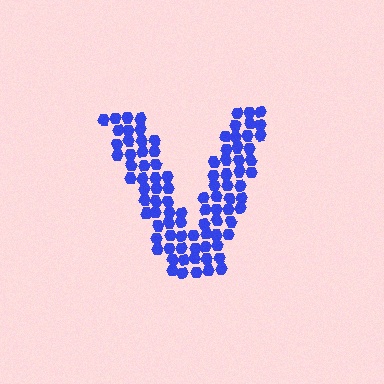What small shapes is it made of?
It is made of small hexagons.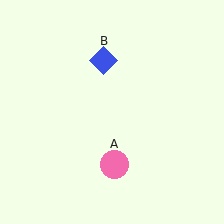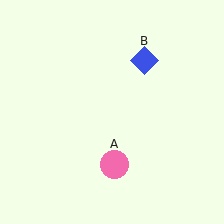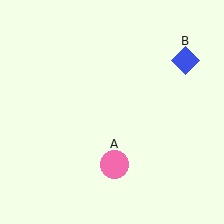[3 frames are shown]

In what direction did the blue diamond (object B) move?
The blue diamond (object B) moved right.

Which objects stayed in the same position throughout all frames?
Pink circle (object A) remained stationary.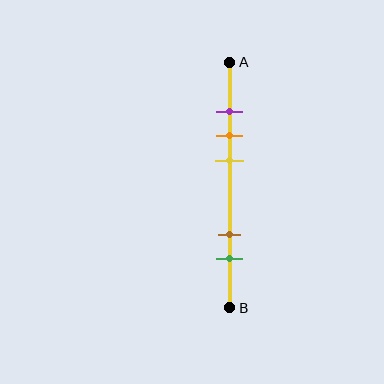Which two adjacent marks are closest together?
The purple and orange marks are the closest adjacent pair.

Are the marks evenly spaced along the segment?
No, the marks are not evenly spaced.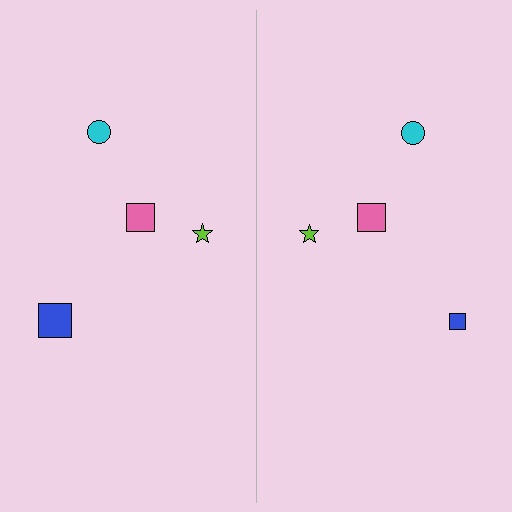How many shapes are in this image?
There are 8 shapes in this image.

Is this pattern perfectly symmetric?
No, the pattern is not perfectly symmetric. The blue square on the right side has a different size than its mirror counterpart.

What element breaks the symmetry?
The blue square on the right side has a different size than its mirror counterpart.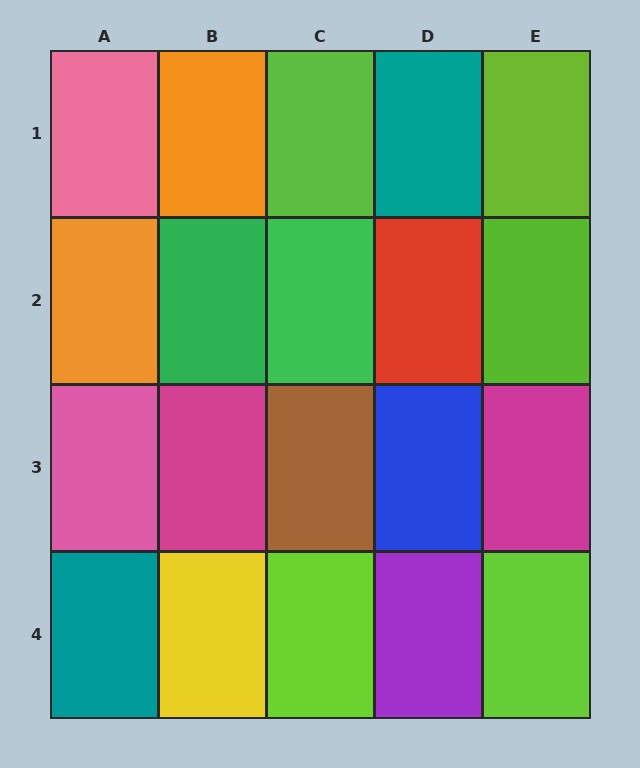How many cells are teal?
2 cells are teal.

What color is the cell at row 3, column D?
Blue.